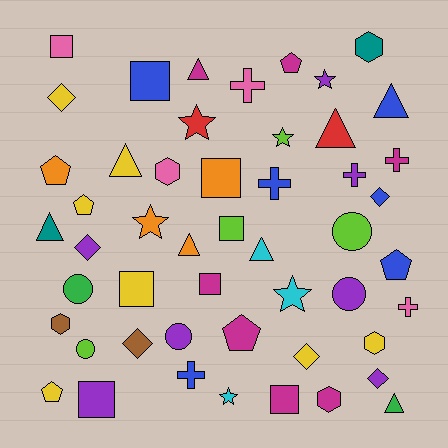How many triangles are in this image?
There are 8 triangles.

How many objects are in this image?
There are 50 objects.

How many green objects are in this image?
There are 2 green objects.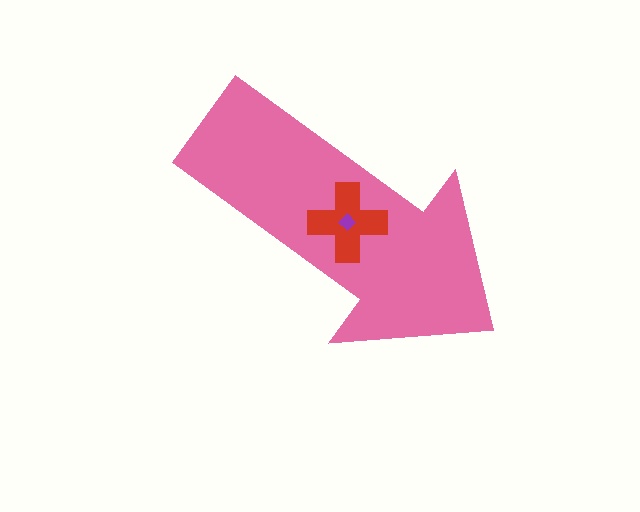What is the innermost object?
The purple diamond.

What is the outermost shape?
The pink arrow.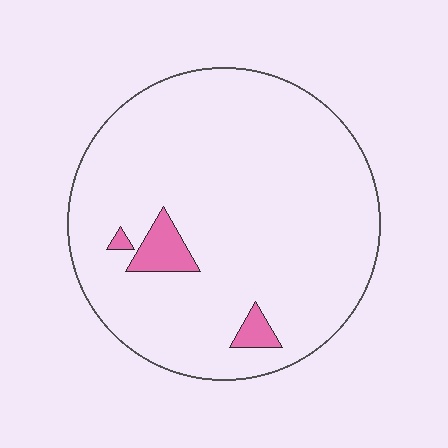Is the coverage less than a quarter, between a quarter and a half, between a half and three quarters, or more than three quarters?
Less than a quarter.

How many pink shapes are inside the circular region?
3.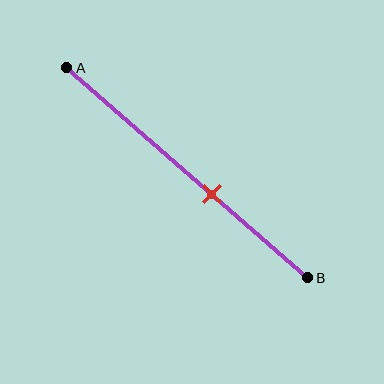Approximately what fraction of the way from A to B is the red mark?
The red mark is approximately 60% of the way from A to B.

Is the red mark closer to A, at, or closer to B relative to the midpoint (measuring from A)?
The red mark is closer to point B than the midpoint of segment AB.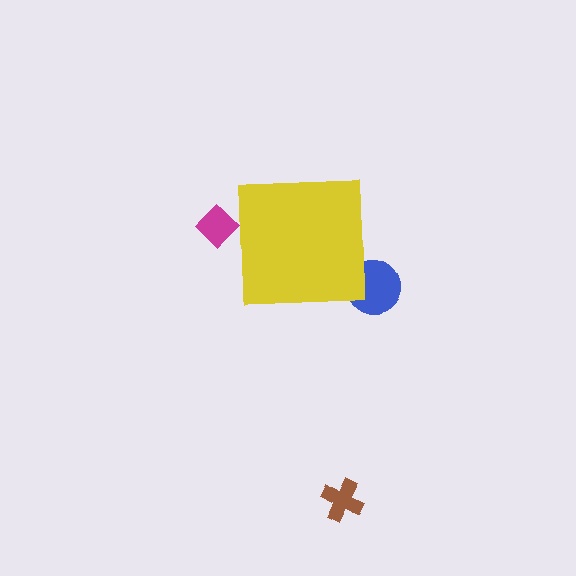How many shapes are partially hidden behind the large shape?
2 shapes are partially hidden.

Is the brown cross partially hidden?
No, the brown cross is fully visible.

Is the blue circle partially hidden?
Yes, the blue circle is partially hidden behind the yellow square.